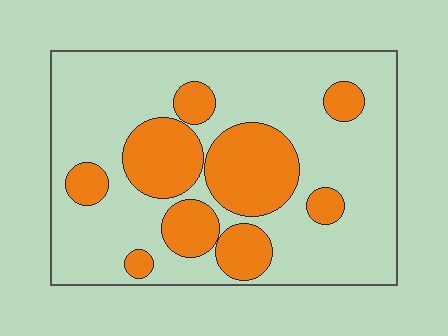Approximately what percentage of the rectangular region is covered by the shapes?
Approximately 30%.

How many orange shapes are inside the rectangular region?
9.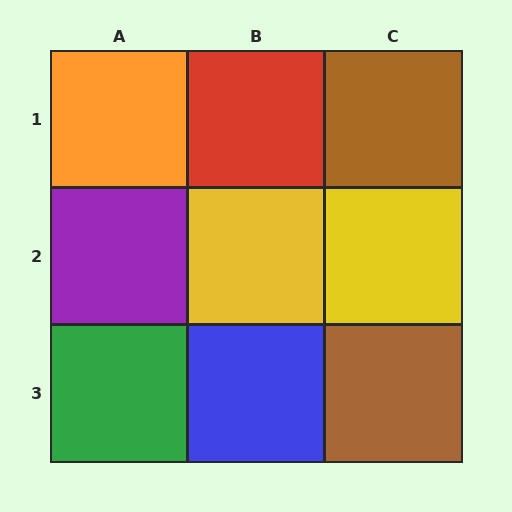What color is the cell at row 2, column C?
Yellow.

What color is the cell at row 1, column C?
Brown.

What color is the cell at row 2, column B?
Yellow.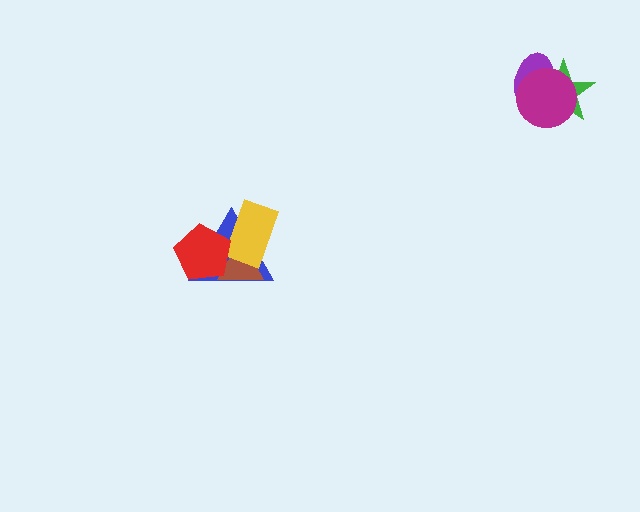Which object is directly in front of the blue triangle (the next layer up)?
The brown triangle is directly in front of the blue triangle.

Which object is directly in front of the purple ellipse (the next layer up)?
The green star is directly in front of the purple ellipse.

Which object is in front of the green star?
The magenta circle is in front of the green star.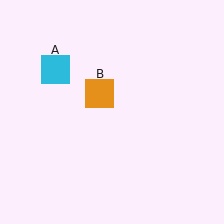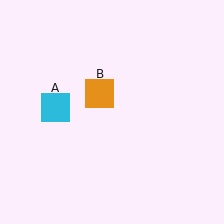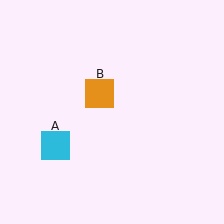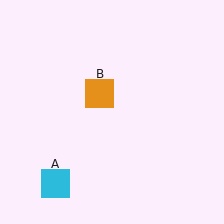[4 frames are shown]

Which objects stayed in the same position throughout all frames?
Orange square (object B) remained stationary.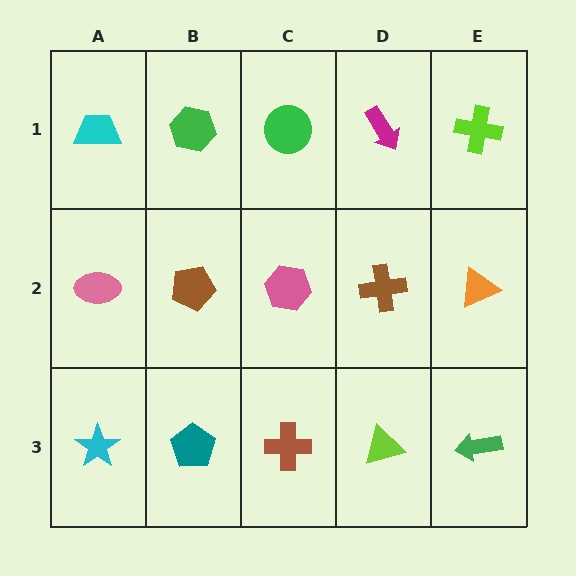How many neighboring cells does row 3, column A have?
2.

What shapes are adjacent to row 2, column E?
A lime cross (row 1, column E), a green arrow (row 3, column E), a brown cross (row 2, column D).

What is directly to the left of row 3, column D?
A brown cross.